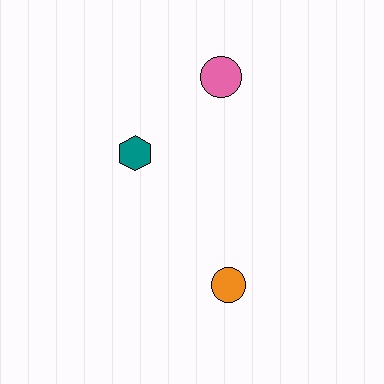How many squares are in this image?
There are no squares.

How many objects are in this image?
There are 3 objects.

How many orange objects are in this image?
There is 1 orange object.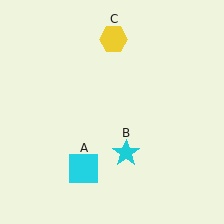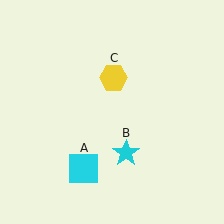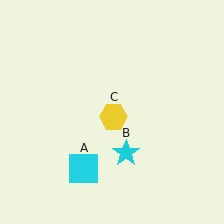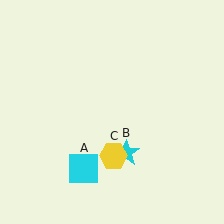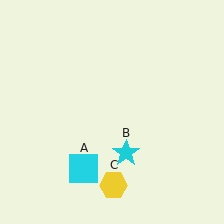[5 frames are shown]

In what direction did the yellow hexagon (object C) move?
The yellow hexagon (object C) moved down.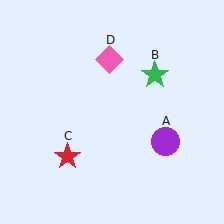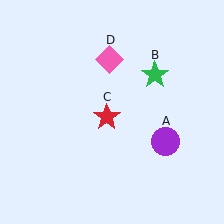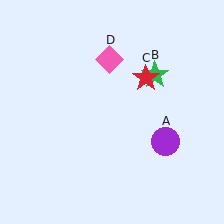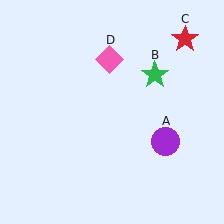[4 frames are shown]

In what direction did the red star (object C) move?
The red star (object C) moved up and to the right.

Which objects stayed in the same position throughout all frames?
Purple circle (object A) and green star (object B) and pink diamond (object D) remained stationary.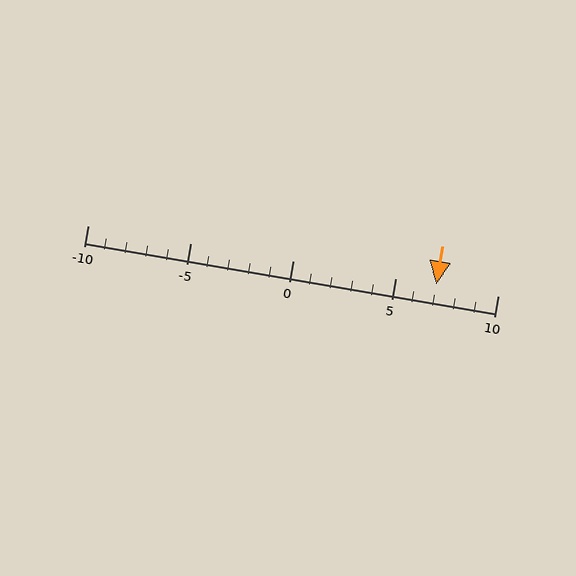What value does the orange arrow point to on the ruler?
The orange arrow points to approximately 7.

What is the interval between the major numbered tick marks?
The major tick marks are spaced 5 units apart.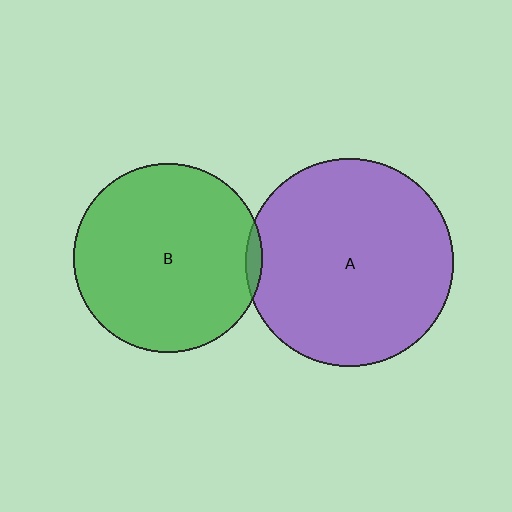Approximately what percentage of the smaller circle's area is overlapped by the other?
Approximately 5%.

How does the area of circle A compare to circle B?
Approximately 1.2 times.